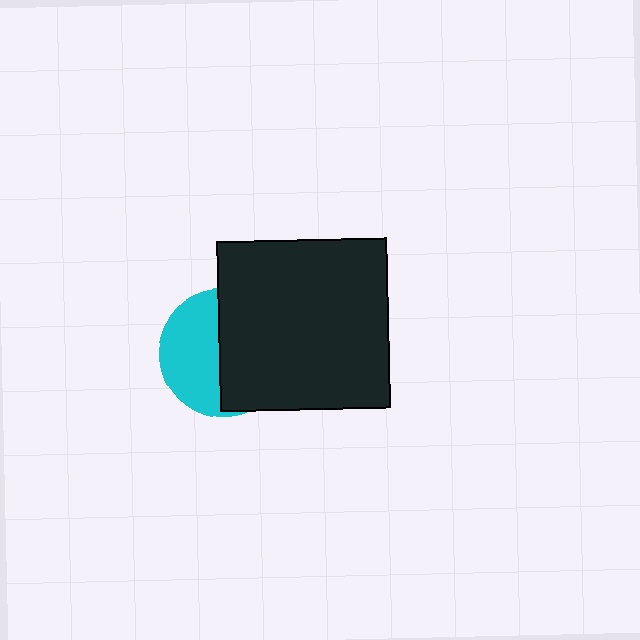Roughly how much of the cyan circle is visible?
About half of it is visible (roughly 46%).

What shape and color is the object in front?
The object in front is a black square.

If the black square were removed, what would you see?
You would see the complete cyan circle.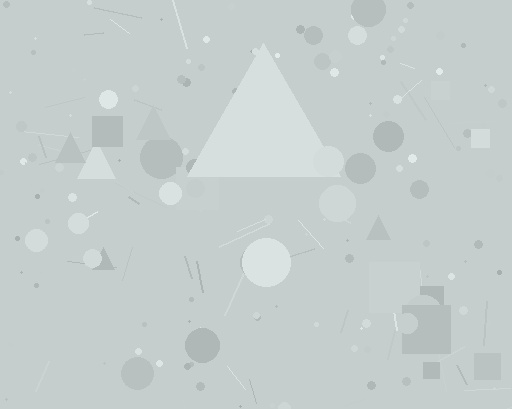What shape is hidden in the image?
A triangle is hidden in the image.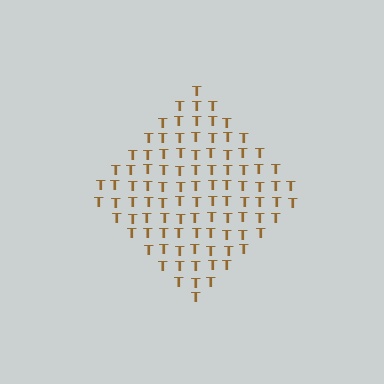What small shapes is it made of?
It is made of small letter T's.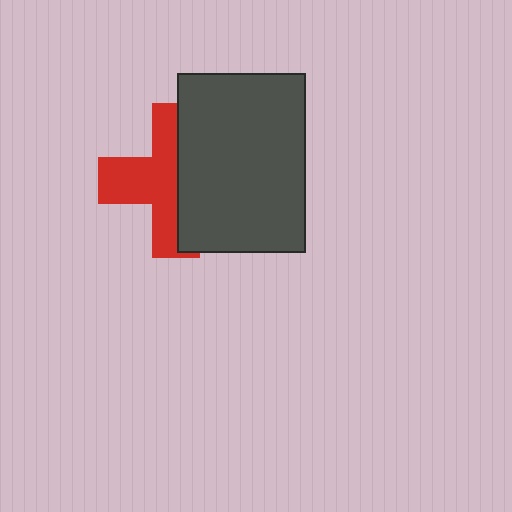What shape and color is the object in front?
The object in front is a dark gray rectangle.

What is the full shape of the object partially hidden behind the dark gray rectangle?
The partially hidden object is a red cross.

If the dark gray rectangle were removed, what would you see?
You would see the complete red cross.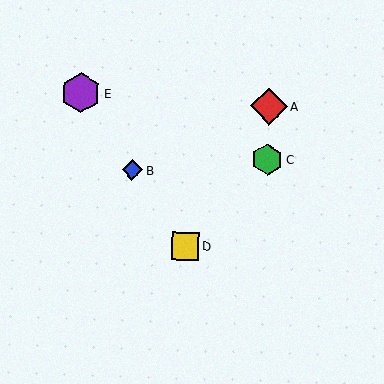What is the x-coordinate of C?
Object C is at x≈267.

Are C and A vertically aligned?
Yes, both are at x≈267.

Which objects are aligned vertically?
Objects A, C are aligned vertically.